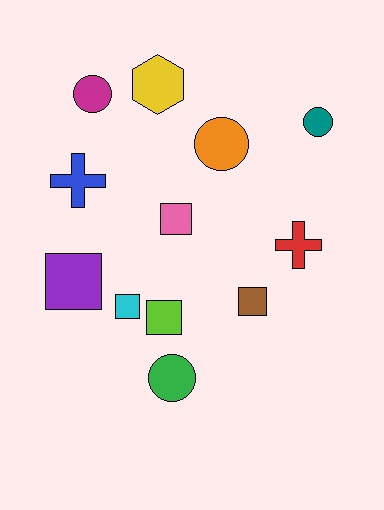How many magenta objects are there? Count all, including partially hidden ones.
There is 1 magenta object.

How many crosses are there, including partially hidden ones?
There are 2 crosses.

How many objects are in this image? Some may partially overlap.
There are 12 objects.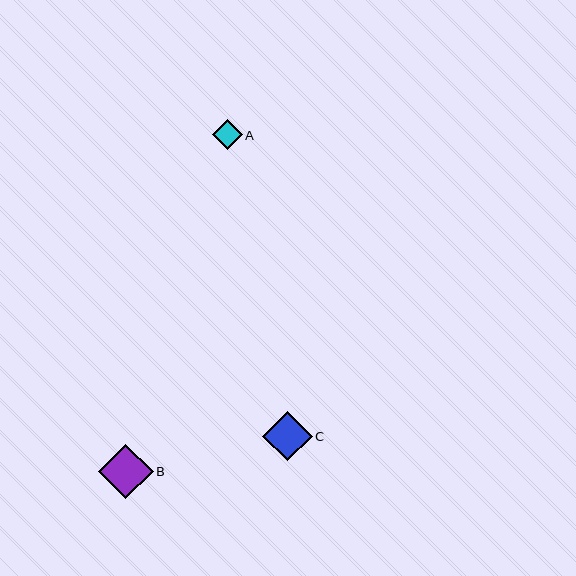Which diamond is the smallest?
Diamond A is the smallest with a size of approximately 30 pixels.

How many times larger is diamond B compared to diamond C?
Diamond B is approximately 1.1 times the size of diamond C.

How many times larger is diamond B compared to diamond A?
Diamond B is approximately 1.8 times the size of diamond A.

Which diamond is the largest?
Diamond B is the largest with a size of approximately 54 pixels.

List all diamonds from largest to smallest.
From largest to smallest: B, C, A.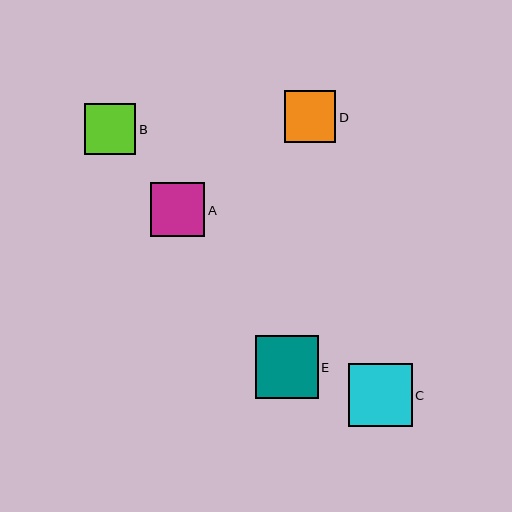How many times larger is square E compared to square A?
Square E is approximately 1.2 times the size of square A.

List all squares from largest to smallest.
From largest to smallest: C, E, A, B, D.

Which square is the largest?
Square C is the largest with a size of approximately 63 pixels.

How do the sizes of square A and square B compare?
Square A and square B are approximately the same size.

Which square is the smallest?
Square D is the smallest with a size of approximately 51 pixels.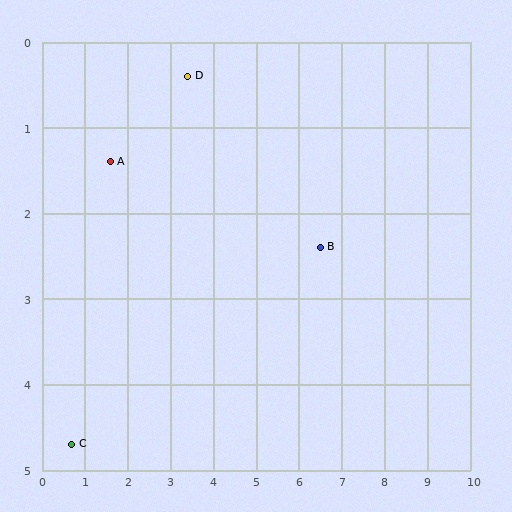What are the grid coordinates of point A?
Point A is at approximately (1.6, 1.4).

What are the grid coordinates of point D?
Point D is at approximately (3.4, 0.4).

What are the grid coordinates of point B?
Point B is at approximately (6.5, 2.4).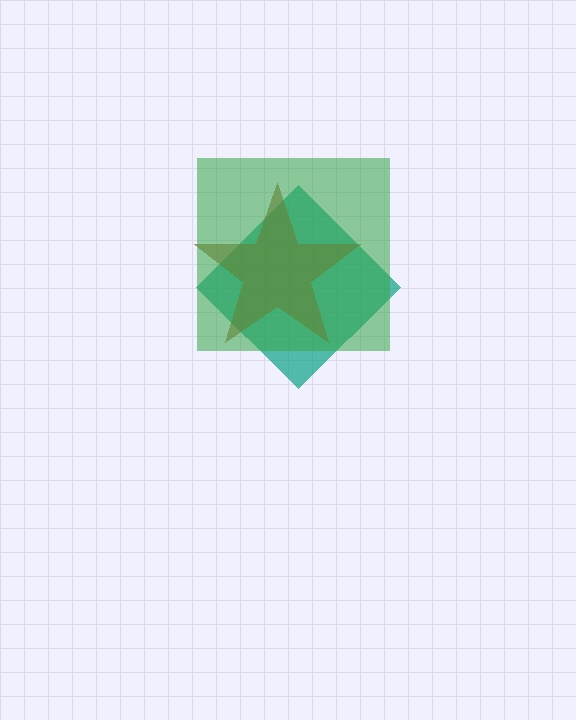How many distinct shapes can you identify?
There are 3 distinct shapes: a teal diamond, a brown star, a green square.